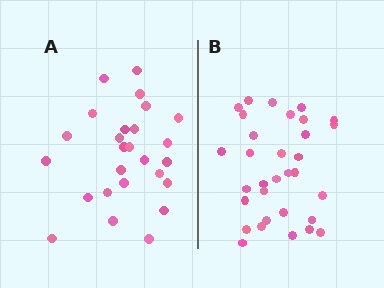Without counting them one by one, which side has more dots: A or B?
Region B (the right region) has more dots.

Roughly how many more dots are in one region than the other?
Region B has about 6 more dots than region A.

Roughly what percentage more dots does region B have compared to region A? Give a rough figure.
About 25% more.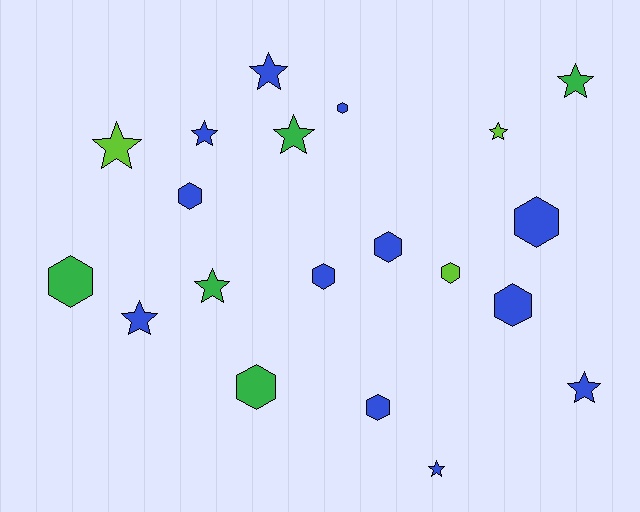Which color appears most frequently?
Blue, with 12 objects.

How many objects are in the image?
There are 20 objects.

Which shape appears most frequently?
Star, with 10 objects.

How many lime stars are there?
There are 2 lime stars.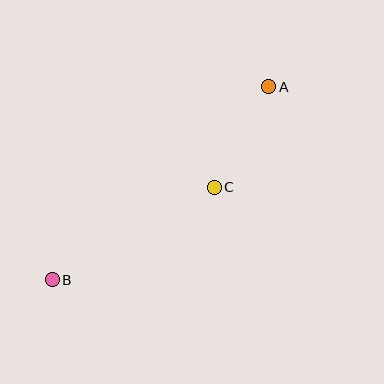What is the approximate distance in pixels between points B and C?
The distance between B and C is approximately 186 pixels.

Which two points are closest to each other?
Points A and C are closest to each other.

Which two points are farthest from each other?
Points A and B are farthest from each other.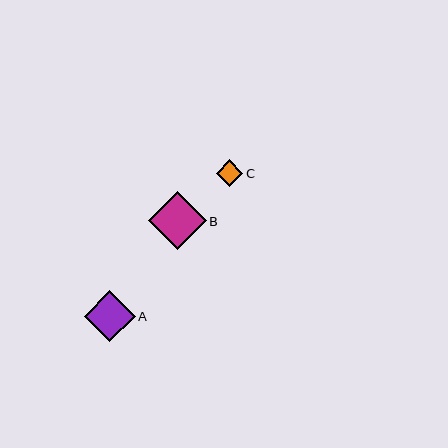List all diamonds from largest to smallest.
From largest to smallest: B, A, C.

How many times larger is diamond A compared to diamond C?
Diamond A is approximately 1.9 times the size of diamond C.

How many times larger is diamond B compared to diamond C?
Diamond B is approximately 2.2 times the size of diamond C.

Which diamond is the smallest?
Diamond C is the smallest with a size of approximately 26 pixels.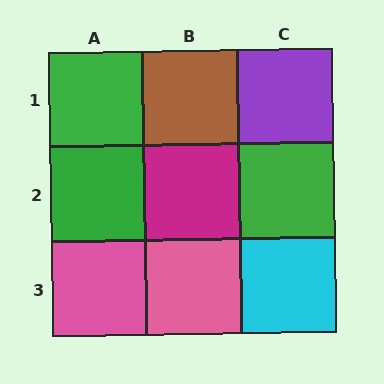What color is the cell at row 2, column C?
Green.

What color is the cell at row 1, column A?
Green.